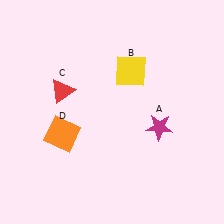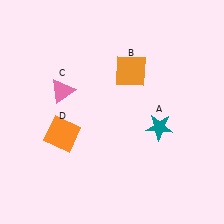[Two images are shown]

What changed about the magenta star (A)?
In Image 1, A is magenta. In Image 2, it changed to teal.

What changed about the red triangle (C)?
In Image 1, C is red. In Image 2, it changed to pink.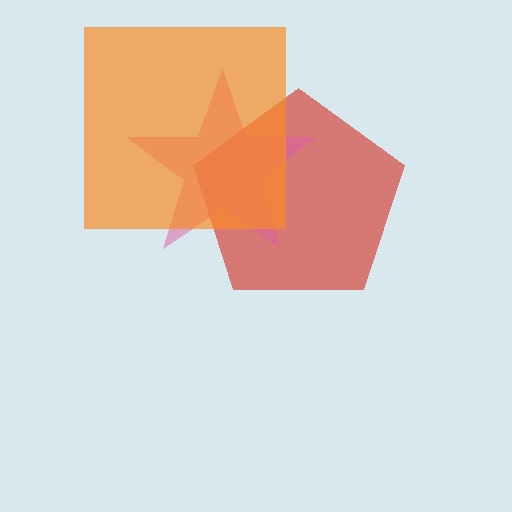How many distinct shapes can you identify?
There are 3 distinct shapes: a red pentagon, a pink star, an orange square.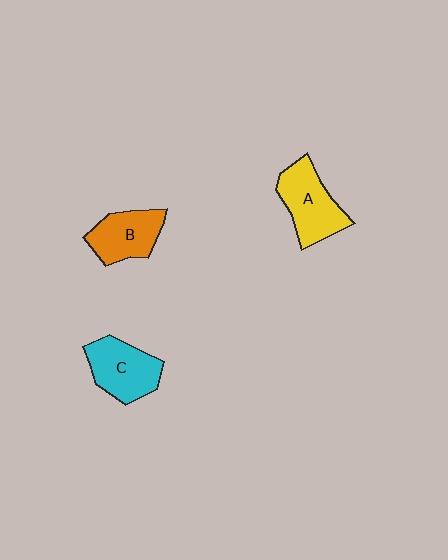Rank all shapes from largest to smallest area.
From largest to smallest: A (yellow), C (cyan), B (orange).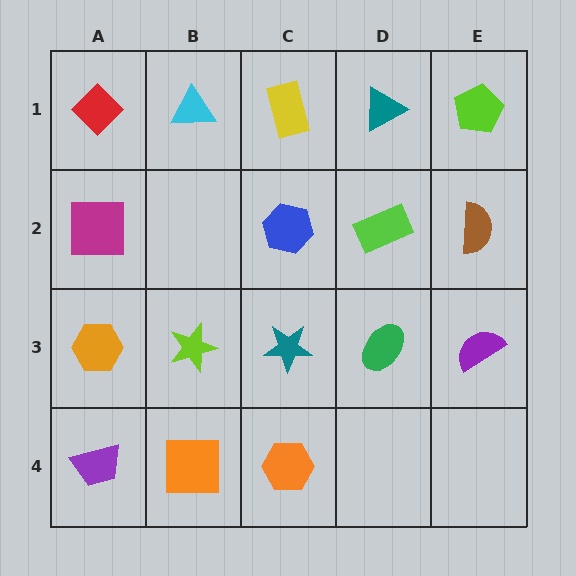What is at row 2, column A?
A magenta square.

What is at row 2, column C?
A blue hexagon.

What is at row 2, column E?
A brown semicircle.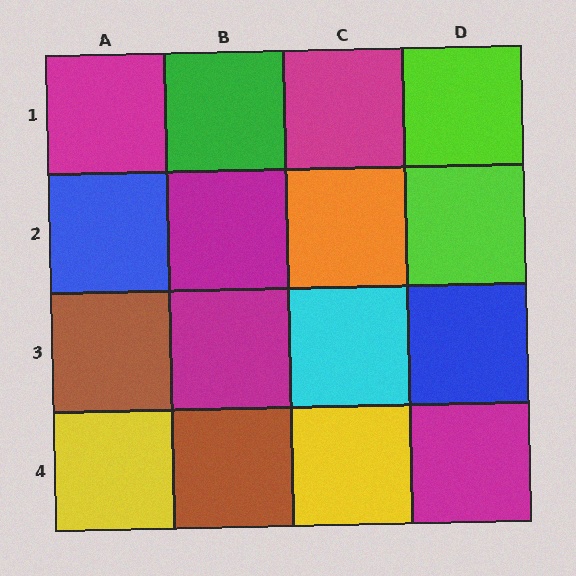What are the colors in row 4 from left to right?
Yellow, brown, yellow, magenta.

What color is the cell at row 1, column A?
Magenta.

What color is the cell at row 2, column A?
Blue.